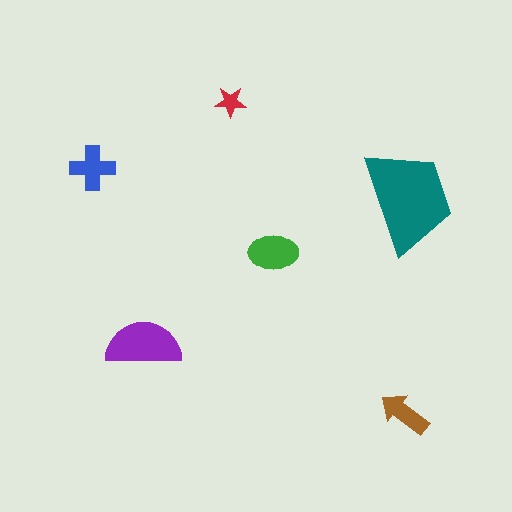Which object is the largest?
The teal trapezoid.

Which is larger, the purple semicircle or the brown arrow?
The purple semicircle.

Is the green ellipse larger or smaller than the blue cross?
Larger.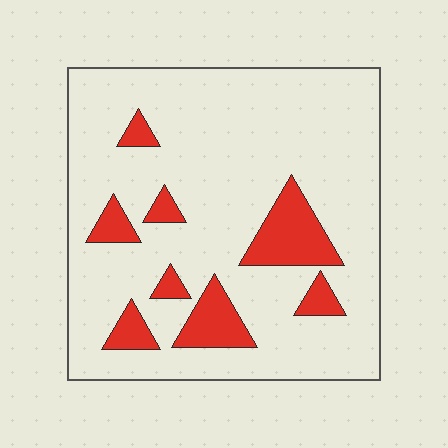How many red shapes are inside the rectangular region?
8.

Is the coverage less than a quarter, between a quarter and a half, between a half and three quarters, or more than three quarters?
Less than a quarter.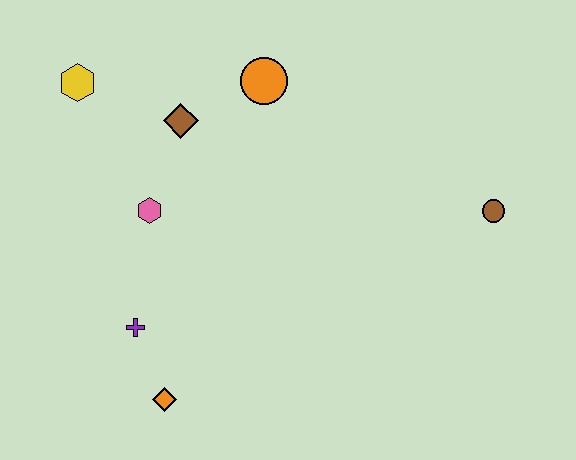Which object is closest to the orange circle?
The brown diamond is closest to the orange circle.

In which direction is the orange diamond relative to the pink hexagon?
The orange diamond is below the pink hexagon.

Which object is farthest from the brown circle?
The yellow hexagon is farthest from the brown circle.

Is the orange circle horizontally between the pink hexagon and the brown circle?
Yes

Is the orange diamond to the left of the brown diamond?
Yes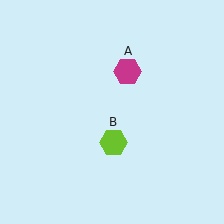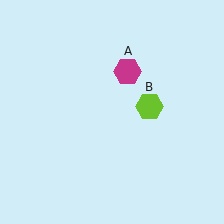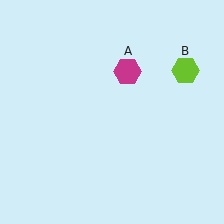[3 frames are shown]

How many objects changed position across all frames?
1 object changed position: lime hexagon (object B).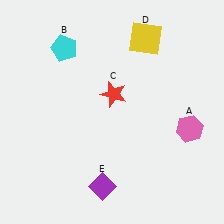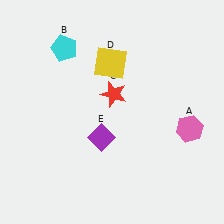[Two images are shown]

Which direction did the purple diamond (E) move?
The purple diamond (E) moved up.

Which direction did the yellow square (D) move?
The yellow square (D) moved left.